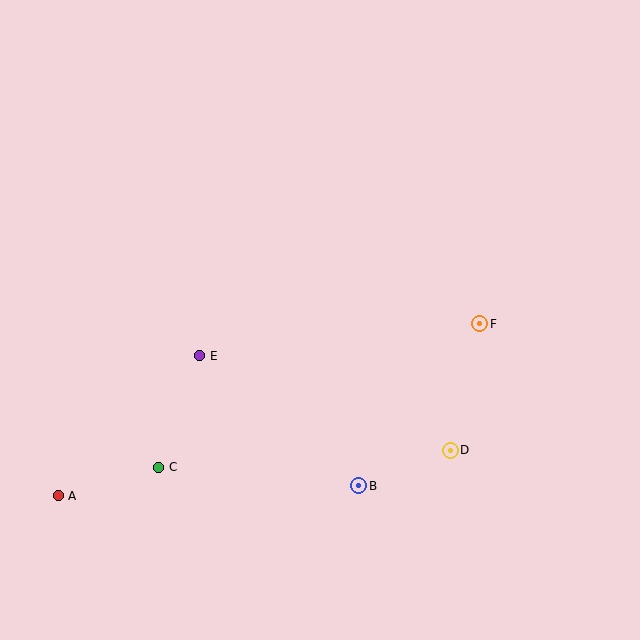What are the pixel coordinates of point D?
Point D is at (450, 450).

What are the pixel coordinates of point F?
Point F is at (480, 324).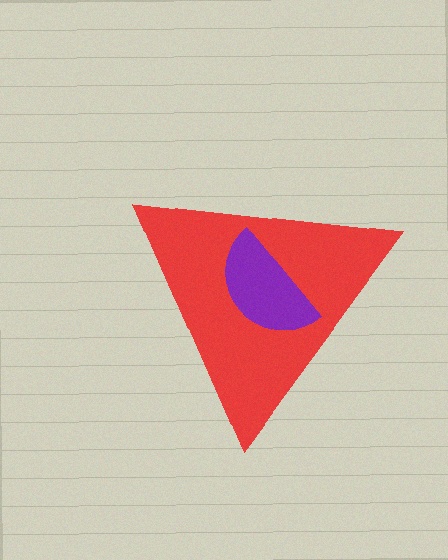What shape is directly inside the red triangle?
The purple semicircle.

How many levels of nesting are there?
2.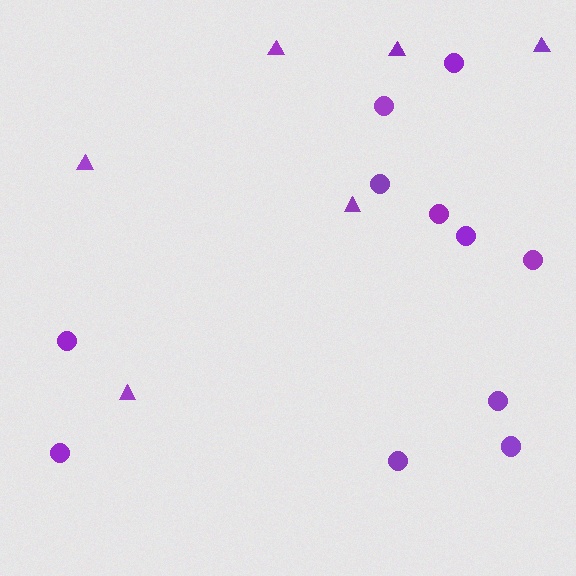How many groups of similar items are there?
There are 2 groups: one group of triangles (6) and one group of circles (11).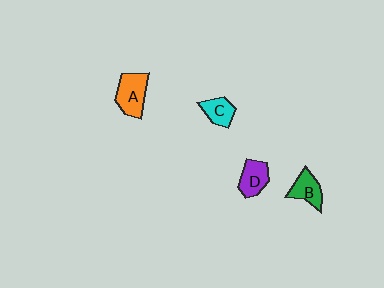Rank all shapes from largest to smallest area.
From largest to smallest: A (orange), D (purple), B (green), C (cyan).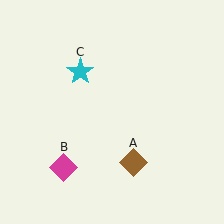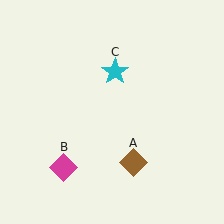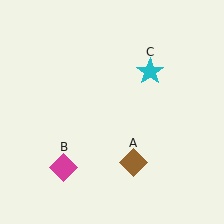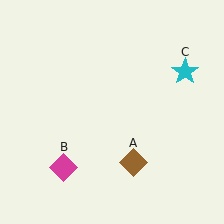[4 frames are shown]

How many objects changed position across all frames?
1 object changed position: cyan star (object C).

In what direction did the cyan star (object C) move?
The cyan star (object C) moved right.